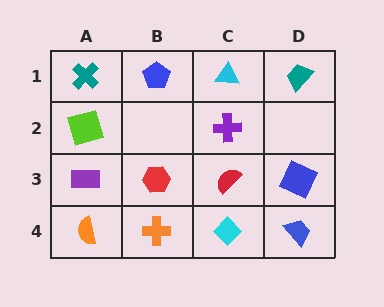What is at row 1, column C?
A cyan triangle.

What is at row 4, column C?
A cyan diamond.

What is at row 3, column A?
A purple rectangle.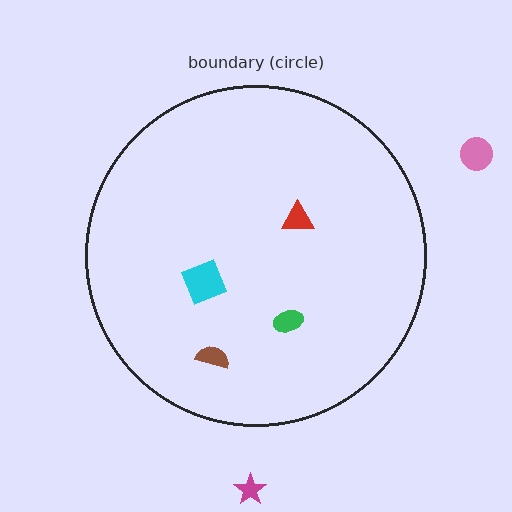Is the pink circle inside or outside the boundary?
Outside.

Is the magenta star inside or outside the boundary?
Outside.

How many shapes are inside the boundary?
4 inside, 2 outside.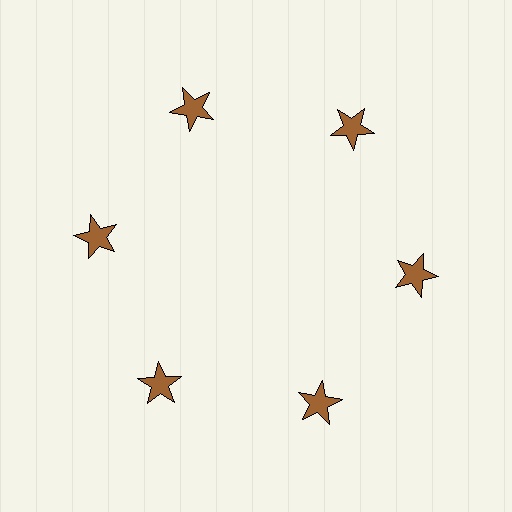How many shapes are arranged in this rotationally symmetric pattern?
There are 6 shapes, arranged in 6 groups of 1.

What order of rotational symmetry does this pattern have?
This pattern has 6-fold rotational symmetry.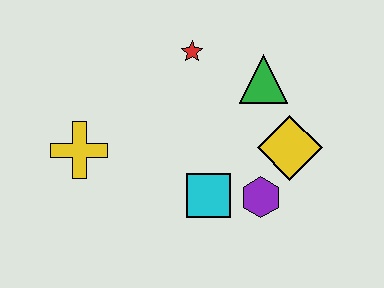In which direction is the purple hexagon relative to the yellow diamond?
The purple hexagon is below the yellow diamond.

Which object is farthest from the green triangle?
The yellow cross is farthest from the green triangle.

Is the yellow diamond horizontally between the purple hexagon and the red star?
No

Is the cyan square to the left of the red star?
No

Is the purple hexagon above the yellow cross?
No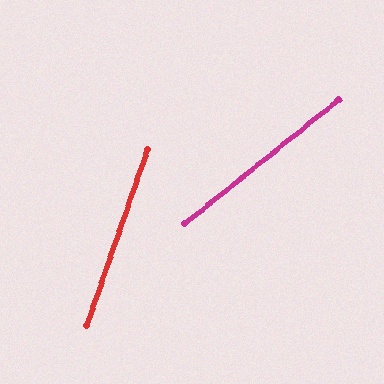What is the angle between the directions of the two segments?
Approximately 32 degrees.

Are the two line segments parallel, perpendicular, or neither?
Neither parallel nor perpendicular — they differ by about 32°.